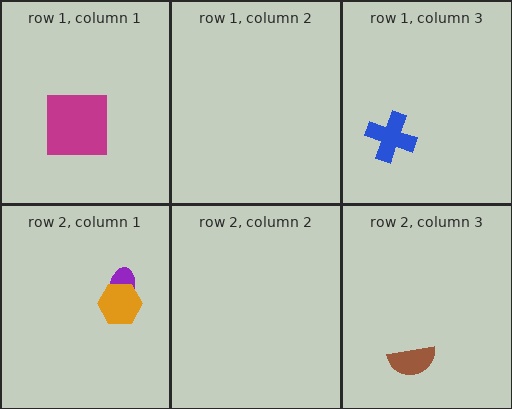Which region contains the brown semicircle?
The row 2, column 3 region.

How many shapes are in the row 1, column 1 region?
1.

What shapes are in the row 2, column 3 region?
The brown semicircle.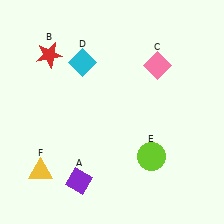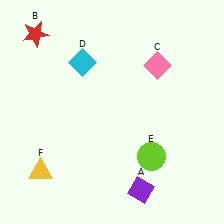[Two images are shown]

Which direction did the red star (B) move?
The red star (B) moved up.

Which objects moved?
The objects that moved are: the purple diamond (A), the red star (B).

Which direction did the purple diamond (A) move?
The purple diamond (A) moved right.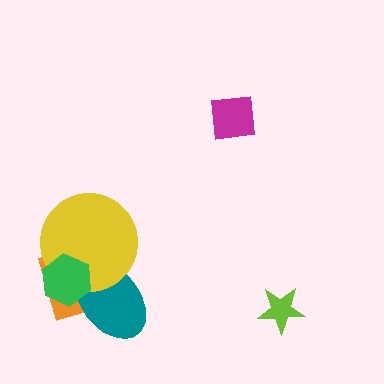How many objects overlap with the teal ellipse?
3 objects overlap with the teal ellipse.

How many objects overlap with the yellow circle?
3 objects overlap with the yellow circle.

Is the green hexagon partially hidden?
No, no other shape covers it.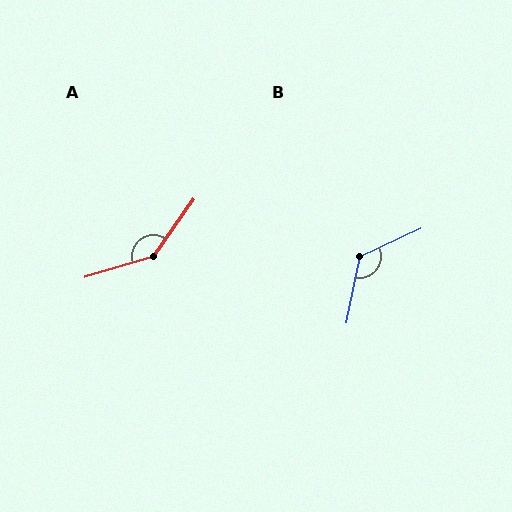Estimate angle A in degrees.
Approximately 142 degrees.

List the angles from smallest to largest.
B (126°), A (142°).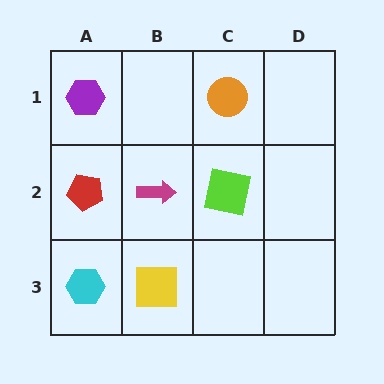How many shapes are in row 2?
3 shapes.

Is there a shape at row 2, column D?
No, that cell is empty.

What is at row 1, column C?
An orange circle.